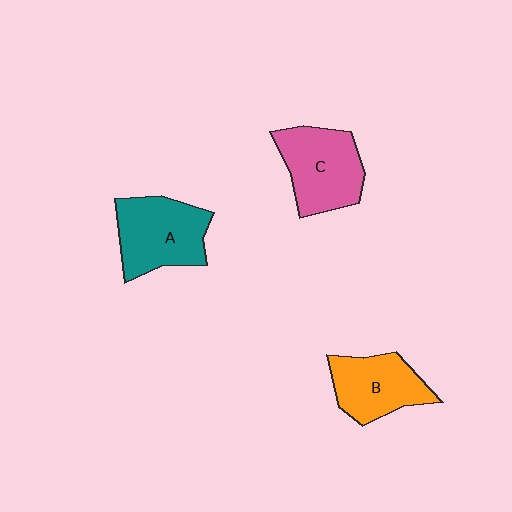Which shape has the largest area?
Shape A (teal).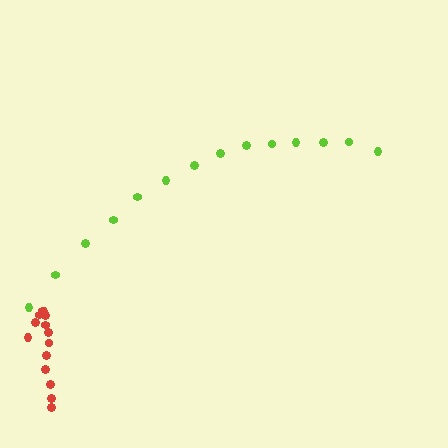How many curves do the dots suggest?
There are 2 distinct paths.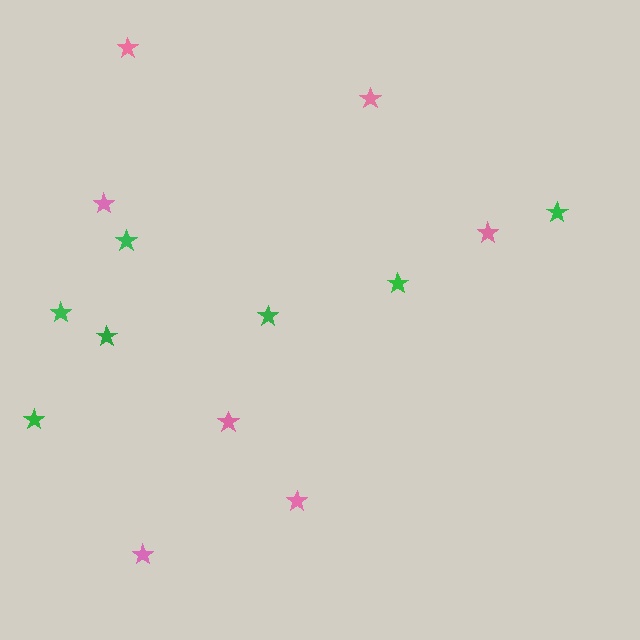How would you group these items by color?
There are 2 groups: one group of green stars (7) and one group of pink stars (7).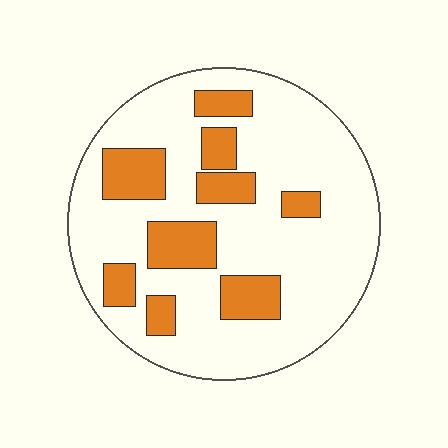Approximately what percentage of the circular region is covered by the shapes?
Approximately 25%.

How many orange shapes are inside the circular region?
9.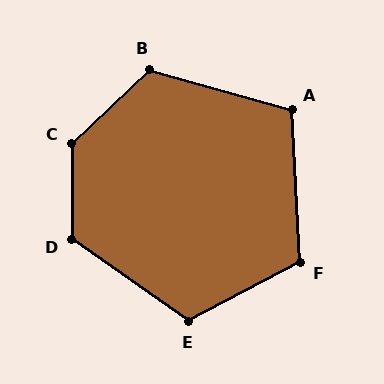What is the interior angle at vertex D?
Approximately 125 degrees (obtuse).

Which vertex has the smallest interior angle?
A, at approximately 109 degrees.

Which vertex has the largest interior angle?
C, at approximately 134 degrees.